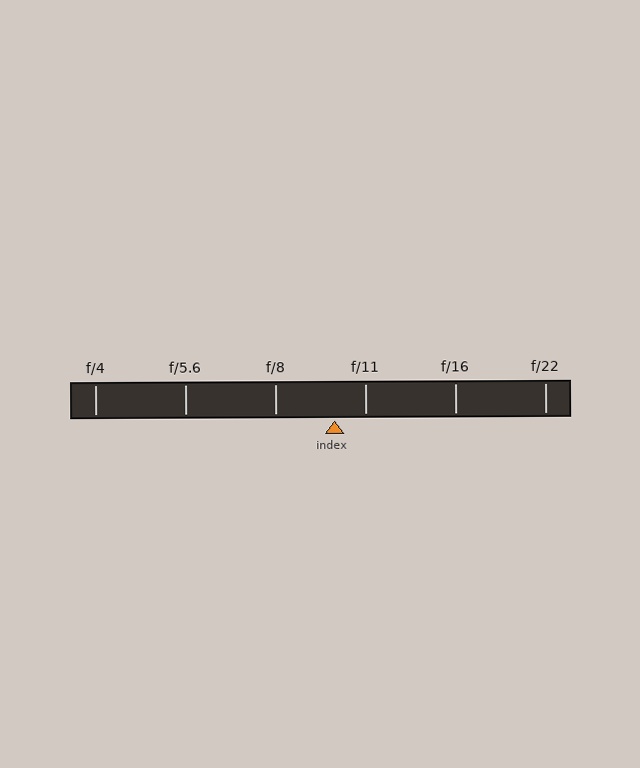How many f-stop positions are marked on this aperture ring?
There are 6 f-stop positions marked.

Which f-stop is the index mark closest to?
The index mark is closest to f/11.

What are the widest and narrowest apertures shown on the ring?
The widest aperture shown is f/4 and the narrowest is f/22.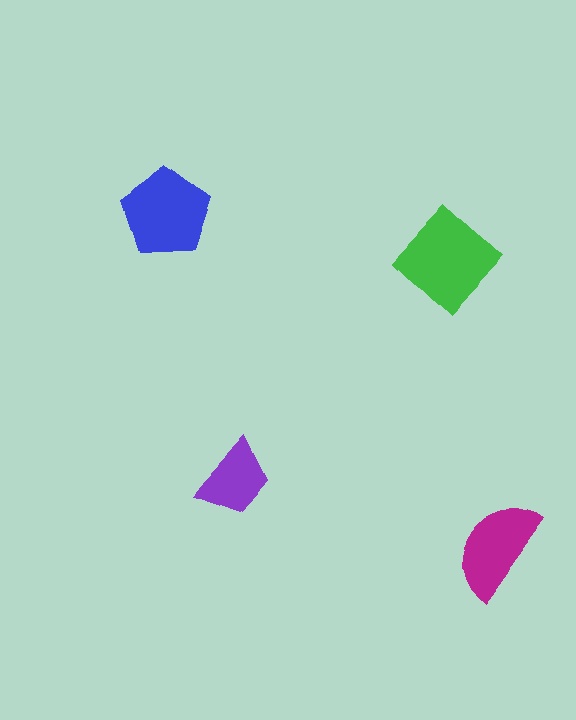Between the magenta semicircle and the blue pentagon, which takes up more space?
The blue pentagon.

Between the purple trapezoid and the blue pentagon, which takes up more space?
The blue pentagon.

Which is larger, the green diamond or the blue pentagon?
The green diamond.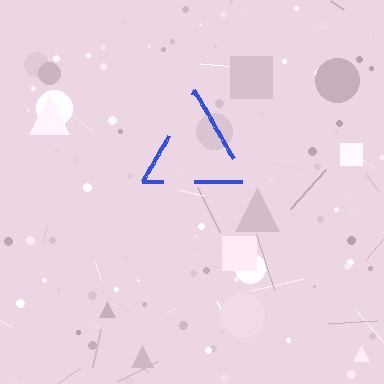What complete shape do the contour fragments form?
The contour fragments form a triangle.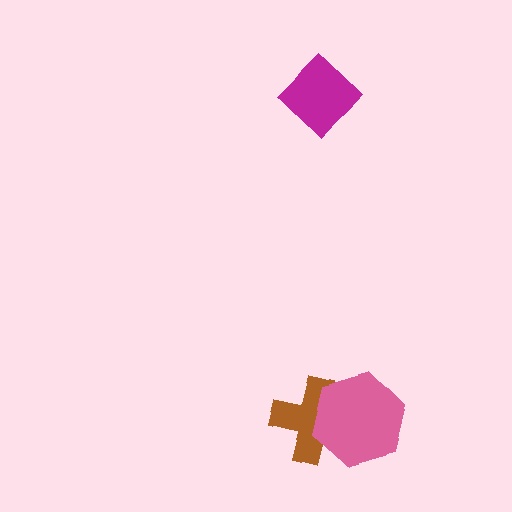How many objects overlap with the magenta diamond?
0 objects overlap with the magenta diamond.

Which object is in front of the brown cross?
The pink hexagon is in front of the brown cross.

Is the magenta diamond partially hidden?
No, no other shape covers it.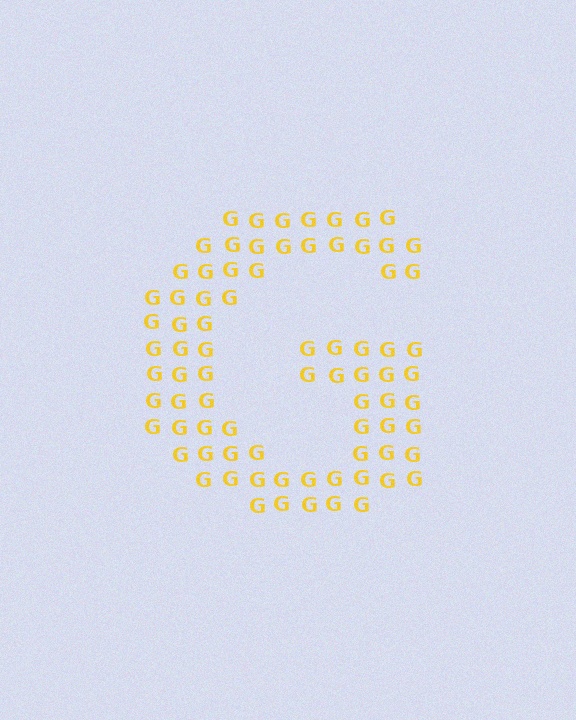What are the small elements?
The small elements are letter G's.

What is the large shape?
The large shape is the letter G.